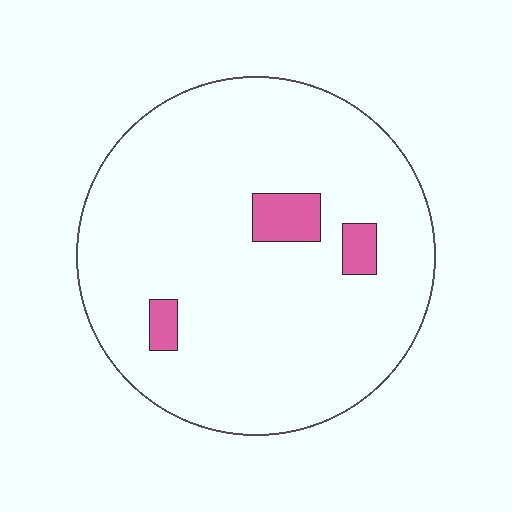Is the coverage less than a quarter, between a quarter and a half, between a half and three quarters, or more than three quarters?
Less than a quarter.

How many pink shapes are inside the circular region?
3.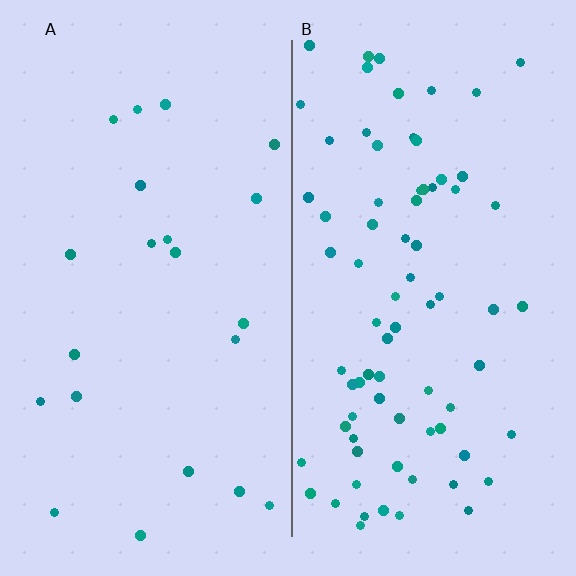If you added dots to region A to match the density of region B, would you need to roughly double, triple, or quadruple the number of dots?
Approximately quadruple.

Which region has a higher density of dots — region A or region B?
B (the right).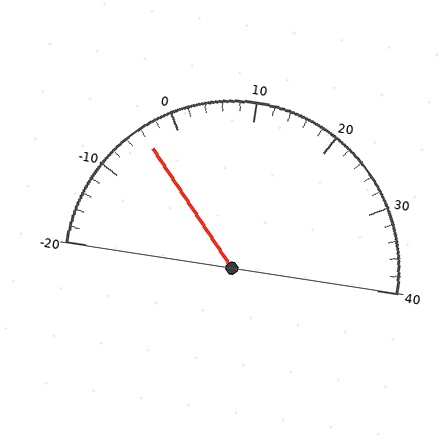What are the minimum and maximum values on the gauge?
The gauge ranges from -20 to 40.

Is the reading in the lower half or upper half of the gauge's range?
The reading is in the lower half of the range (-20 to 40).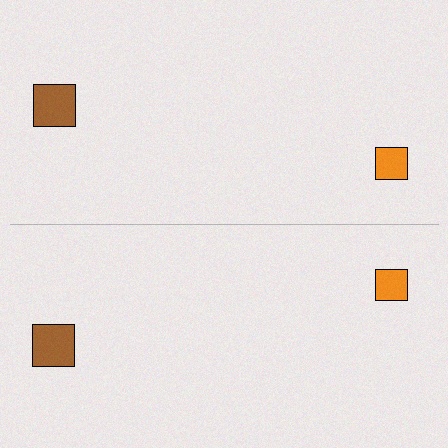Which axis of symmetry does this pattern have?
The pattern has a horizontal axis of symmetry running through the center of the image.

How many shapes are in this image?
There are 4 shapes in this image.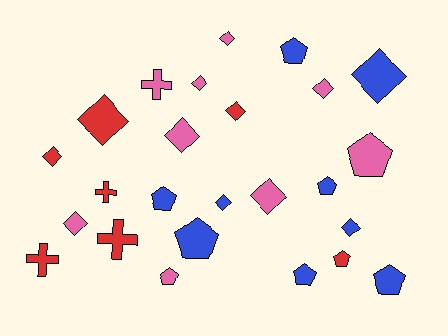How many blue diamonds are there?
There are 3 blue diamonds.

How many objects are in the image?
There are 25 objects.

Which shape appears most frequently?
Diamond, with 12 objects.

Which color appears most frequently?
Pink, with 9 objects.